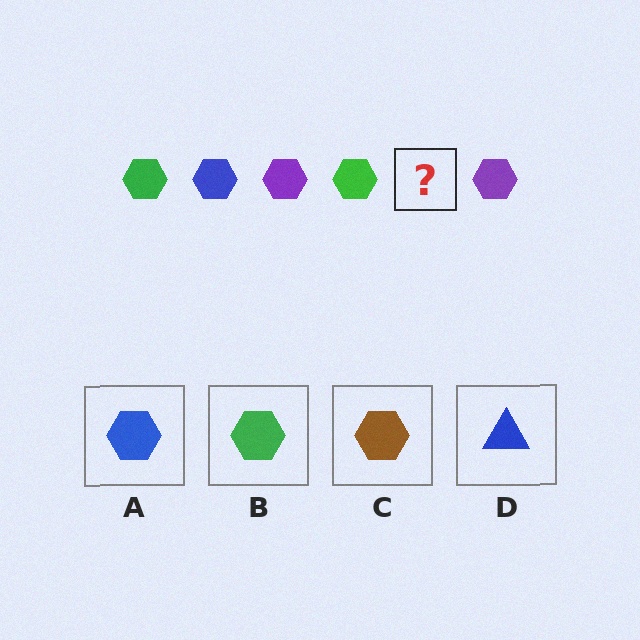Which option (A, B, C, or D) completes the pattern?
A.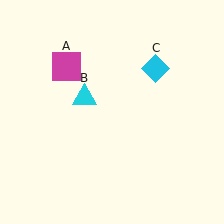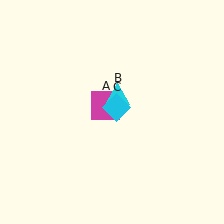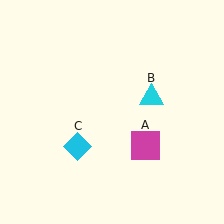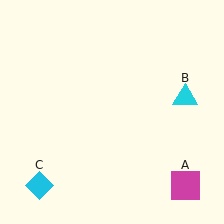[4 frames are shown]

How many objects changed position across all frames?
3 objects changed position: magenta square (object A), cyan triangle (object B), cyan diamond (object C).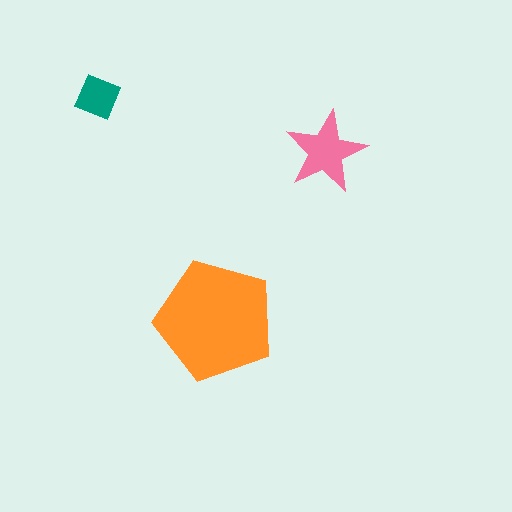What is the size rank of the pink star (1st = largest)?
2nd.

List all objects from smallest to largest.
The teal diamond, the pink star, the orange pentagon.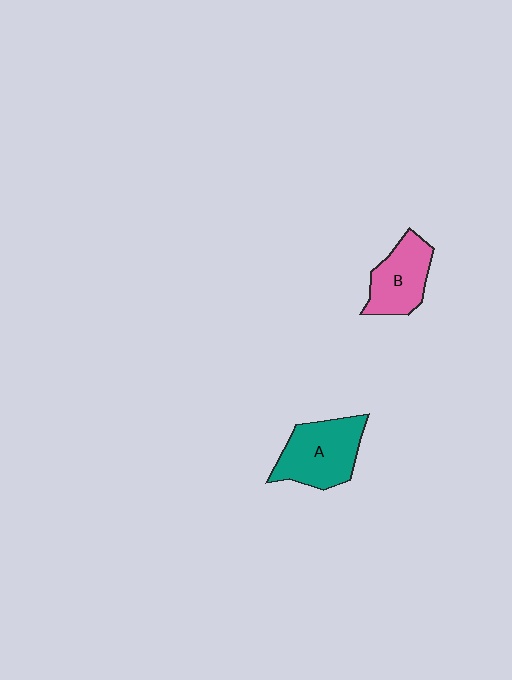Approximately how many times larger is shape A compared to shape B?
Approximately 1.3 times.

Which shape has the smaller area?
Shape B (pink).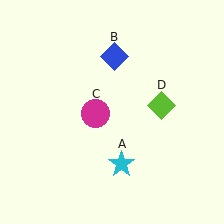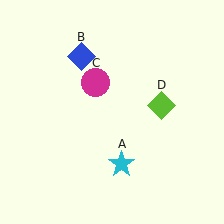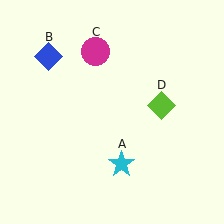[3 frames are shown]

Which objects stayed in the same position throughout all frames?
Cyan star (object A) and lime diamond (object D) remained stationary.